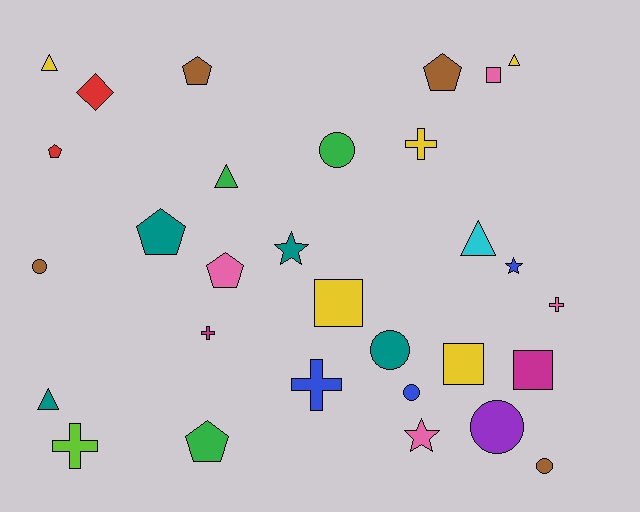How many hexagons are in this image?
There are no hexagons.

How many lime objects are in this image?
There is 1 lime object.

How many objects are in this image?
There are 30 objects.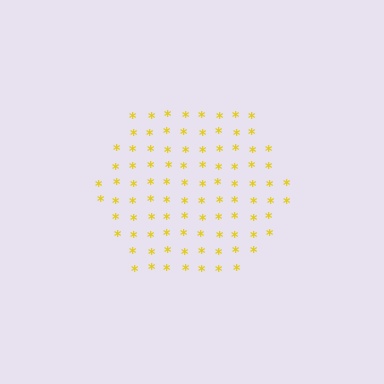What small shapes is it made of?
It is made of small asterisks.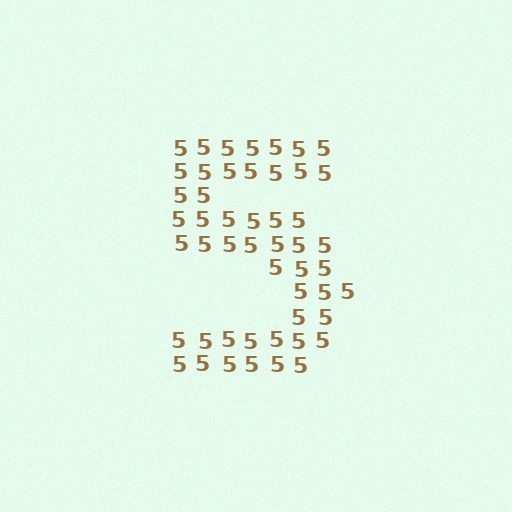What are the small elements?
The small elements are digit 5's.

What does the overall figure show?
The overall figure shows the digit 5.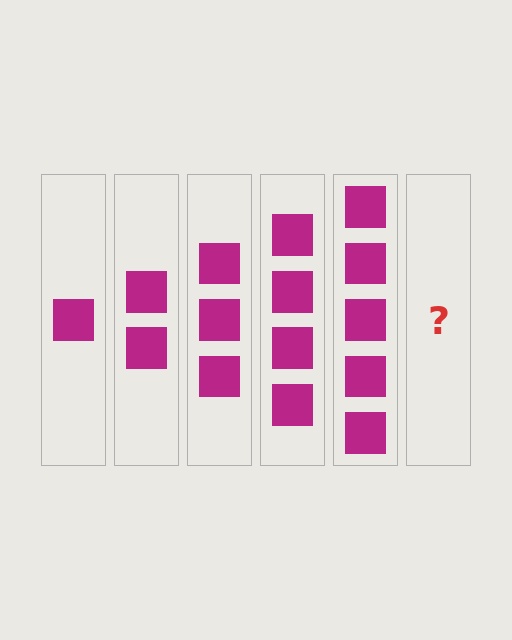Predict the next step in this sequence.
The next step is 6 squares.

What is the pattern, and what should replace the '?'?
The pattern is that each step adds one more square. The '?' should be 6 squares.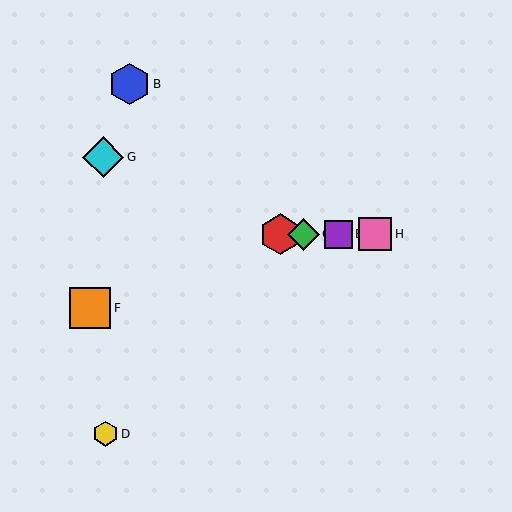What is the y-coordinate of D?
Object D is at y≈434.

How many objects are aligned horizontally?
4 objects (A, C, E, H) are aligned horizontally.